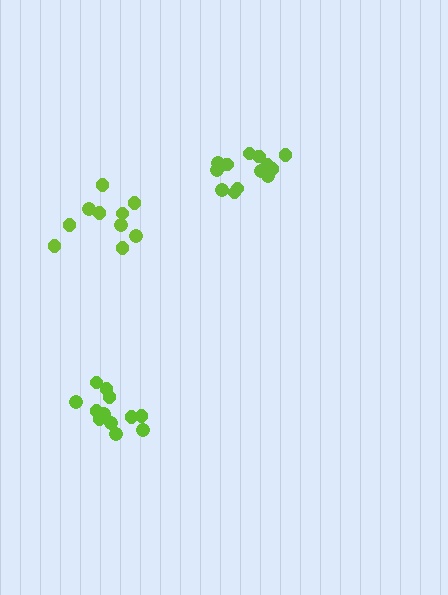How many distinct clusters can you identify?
There are 3 distinct clusters.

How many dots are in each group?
Group 1: 13 dots, Group 2: 13 dots, Group 3: 10 dots (36 total).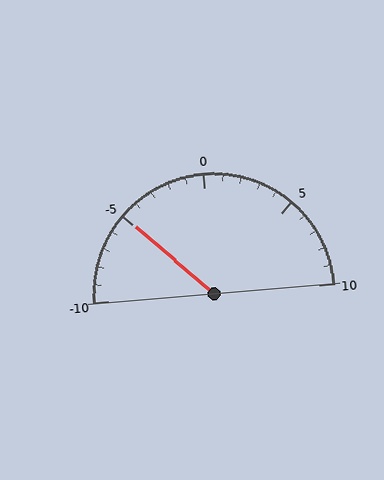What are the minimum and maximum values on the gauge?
The gauge ranges from -10 to 10.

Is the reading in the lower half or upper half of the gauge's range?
The reading is in the lower half of the range (-10 to 10).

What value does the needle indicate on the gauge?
The needle indicates approximately -5.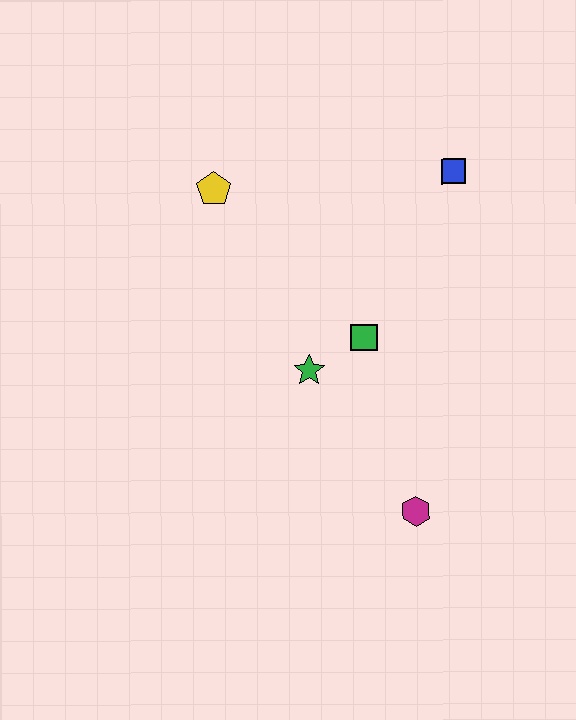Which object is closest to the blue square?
The green square is closest to the blue square.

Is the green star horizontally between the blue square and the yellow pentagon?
Yes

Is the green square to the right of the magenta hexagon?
No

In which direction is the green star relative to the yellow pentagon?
The green star is below the yellow pentagon.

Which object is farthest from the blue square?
The magenta hexagon is farthest from the blue square.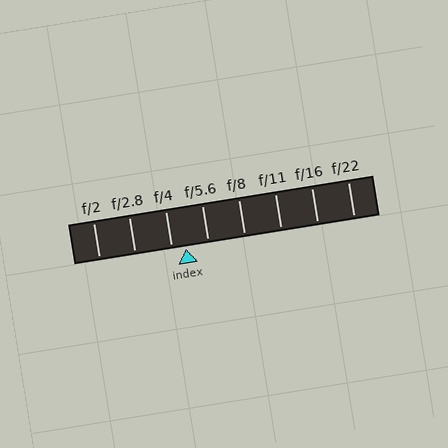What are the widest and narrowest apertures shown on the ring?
The widest aperture shown is f/2 and the narrowest is f/22.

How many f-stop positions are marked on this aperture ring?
There are 8 f-stop positions marked.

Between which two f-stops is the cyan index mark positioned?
The index mark is between f/4 and f/5.6.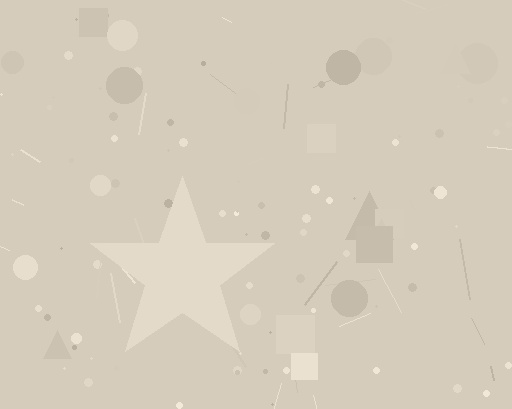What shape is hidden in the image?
A star is hidden in the image.